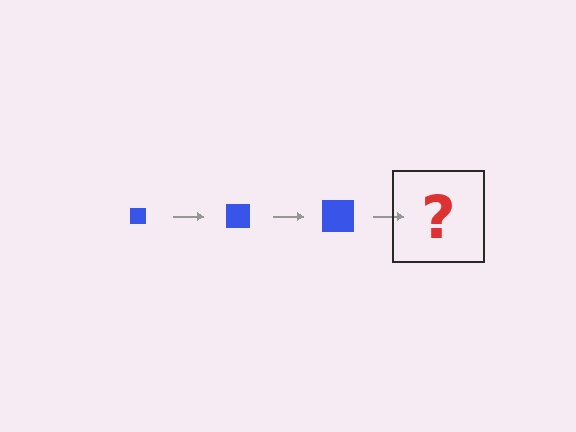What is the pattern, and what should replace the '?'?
The pattern is that the square gets progressively larger each step. The '?' should be a blue square, larger than the previous one.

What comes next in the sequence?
The next element should be a blue square, larger than the previous one.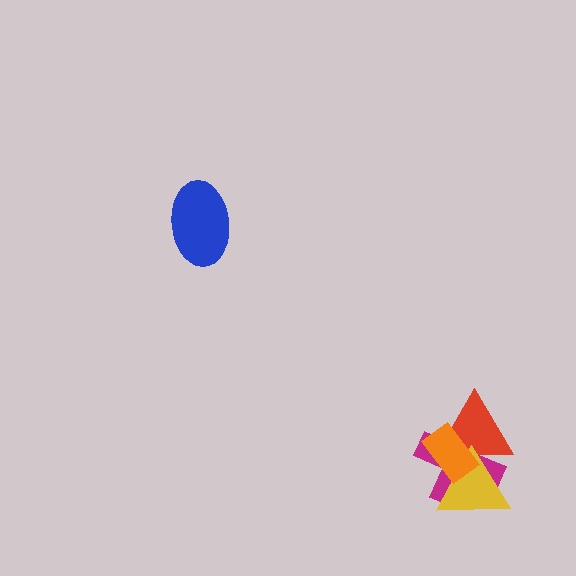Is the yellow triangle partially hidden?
Yes, it is partially covered by another shape.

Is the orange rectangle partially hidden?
No, no other shape covers it.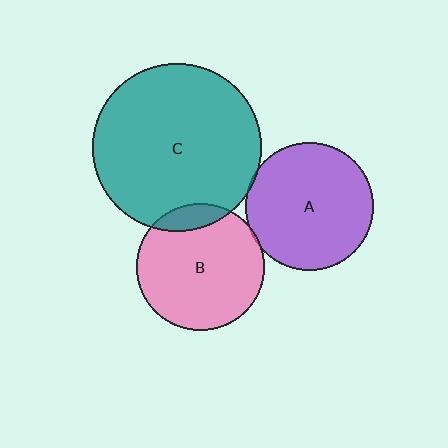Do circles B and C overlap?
Yes.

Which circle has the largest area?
Circle C (teal).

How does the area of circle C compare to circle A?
Approximately 1.7 times.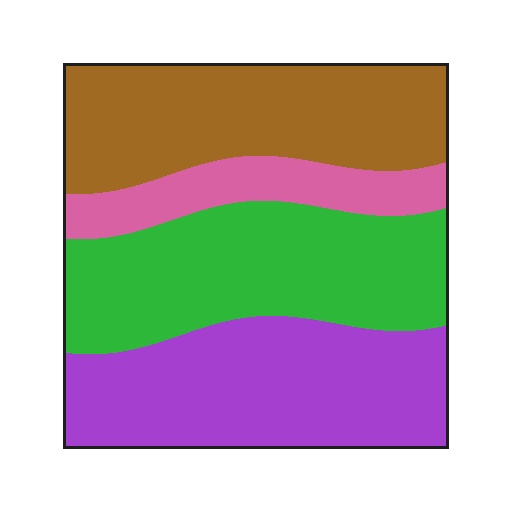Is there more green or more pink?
Green.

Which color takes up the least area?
Pink, at roughly 10%.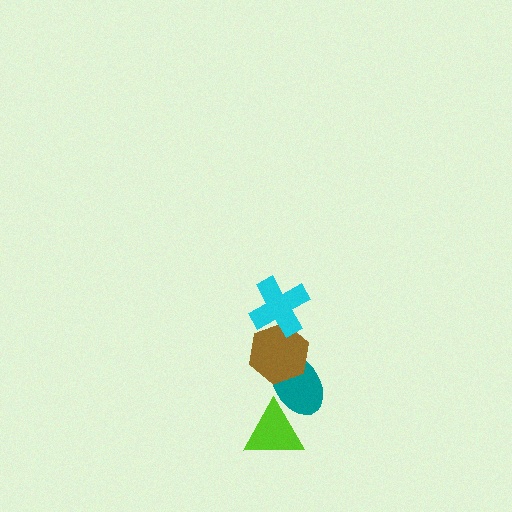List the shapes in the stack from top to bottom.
From top to bottom: the cyan cross, the brown hexagon, the teal ellipse, the lime triangle.